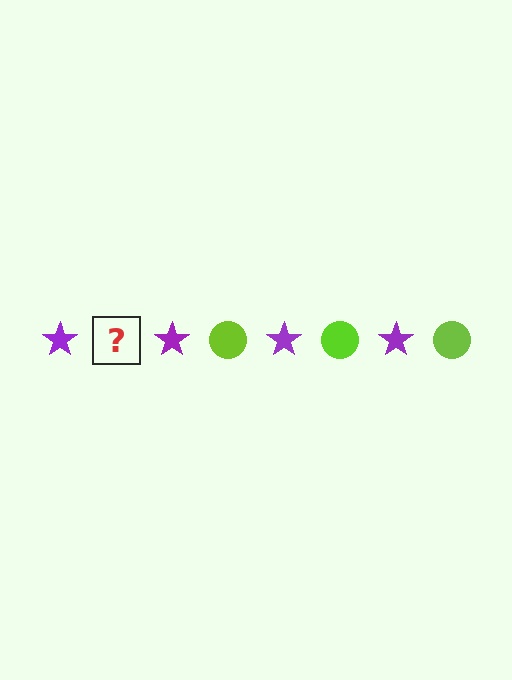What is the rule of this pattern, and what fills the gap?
The rule is that the pattern alternates between purple star and lime circle. The gap should be filled with a lime circle.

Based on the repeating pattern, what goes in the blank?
The blank should be a lime circle.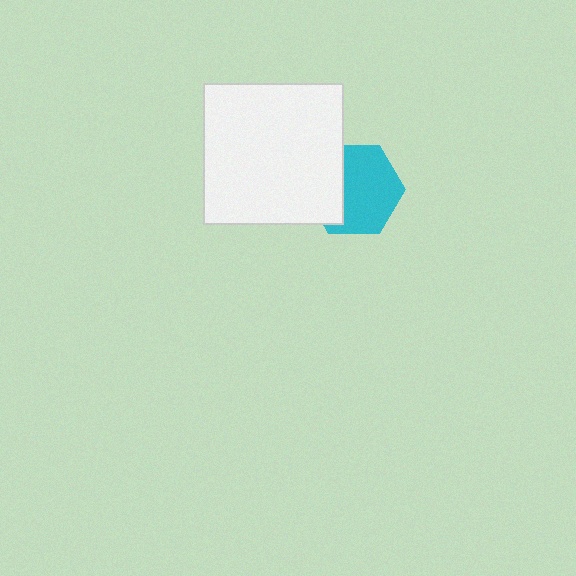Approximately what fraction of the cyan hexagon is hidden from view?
Roughly 34% of the cyan hexagon is hidden behind the white square.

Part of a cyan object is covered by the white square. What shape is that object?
It is a hexagon.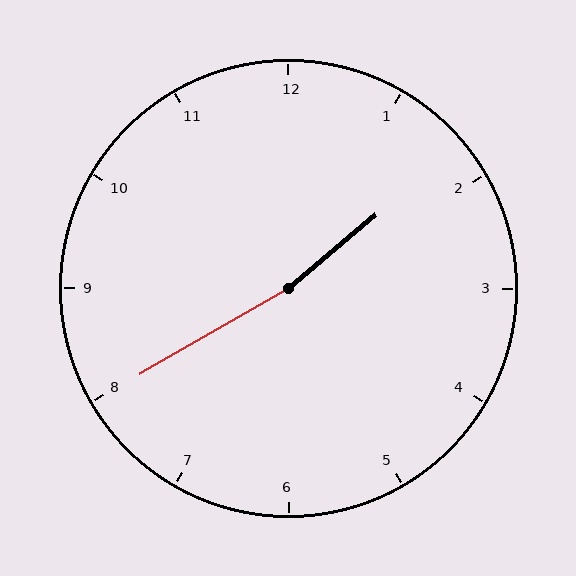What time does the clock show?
1:40.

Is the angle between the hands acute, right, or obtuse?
It is obtuse.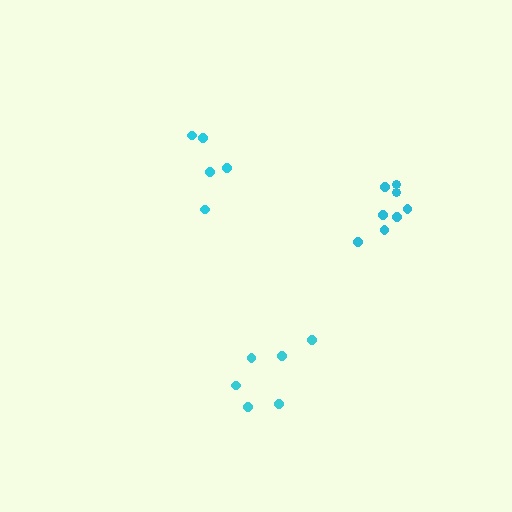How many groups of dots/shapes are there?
There are 3 groups.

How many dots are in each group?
Group 1: 6 dots, Group 2: 5 dots, Group 3: 8 dots (19 total).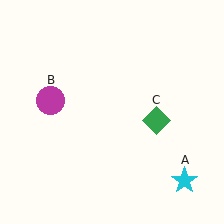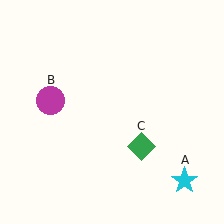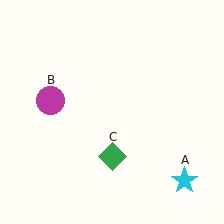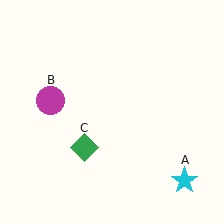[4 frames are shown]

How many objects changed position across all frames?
1 object changed position: green diamond (object C).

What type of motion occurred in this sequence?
The green diamond (object C) rotated clockwise around the center of the scene.